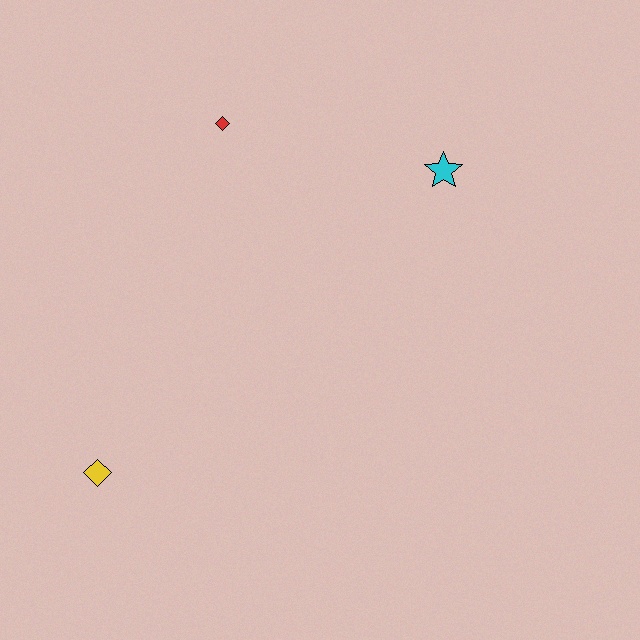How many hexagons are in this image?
There are no hexagons.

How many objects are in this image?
There are 3 objects.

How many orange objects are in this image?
There are no orange objects.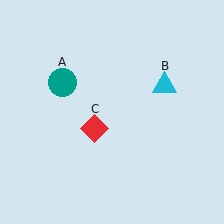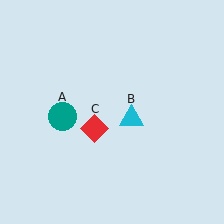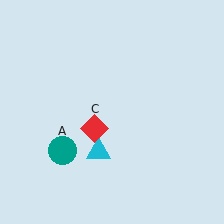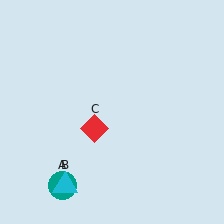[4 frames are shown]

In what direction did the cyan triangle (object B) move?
The cyan triangle (object B) moved down and to the left.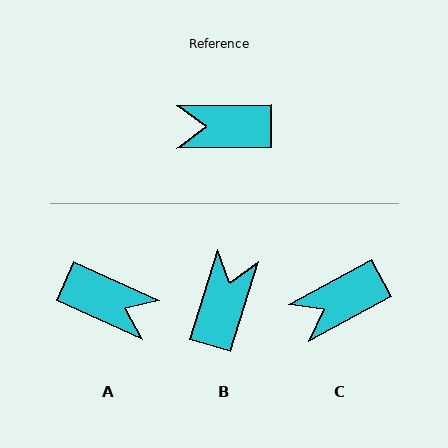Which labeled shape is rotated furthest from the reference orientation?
A, about 155 degrees away.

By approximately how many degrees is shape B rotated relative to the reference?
Approximately 108 degrees clockwise.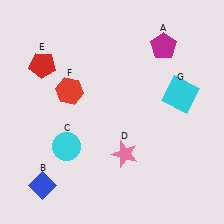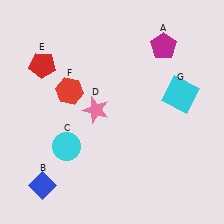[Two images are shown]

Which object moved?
The pink star (D) moved up.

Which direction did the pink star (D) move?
The pink star (D) moved up.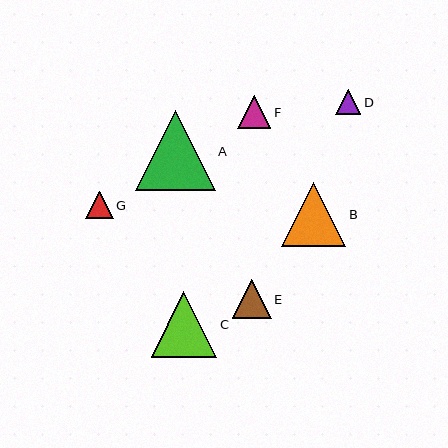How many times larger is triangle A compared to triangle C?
Triangle A is approximately 1.2 times the size of triangle C.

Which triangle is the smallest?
Triangle D is the smallest with a size of approximately 25 pixels.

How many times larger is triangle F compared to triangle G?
Triangle F is approximately 1.2 times the size of triangle G.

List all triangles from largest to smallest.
From largest to smallest: A, C, B, E, F, G, D.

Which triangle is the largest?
Triangle A is the largest with a size of approximately 80 pixels.